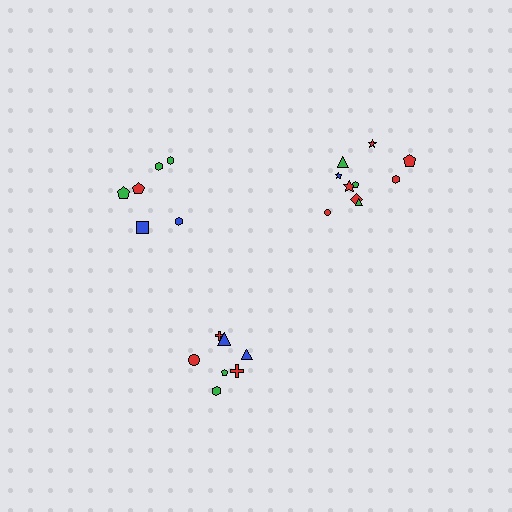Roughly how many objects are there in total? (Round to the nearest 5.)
Roughly 25 objects in total.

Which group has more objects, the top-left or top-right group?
The top-right group.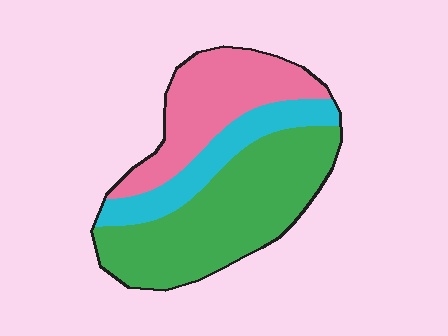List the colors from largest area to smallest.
From largest to smallest: green, pink, cyan.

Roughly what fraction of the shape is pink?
Pink takes up about one third (1/3) of the shape.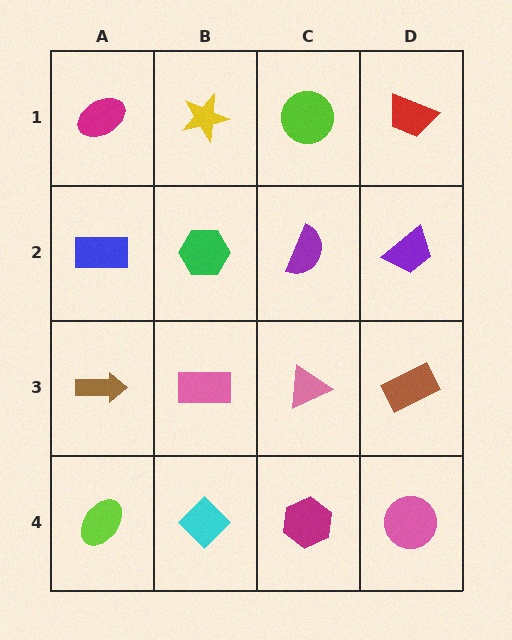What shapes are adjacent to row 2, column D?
A red trapezoid (row 1, column D), a brown rectangle (row 3, column D), a purple semicircle (row 2, column C).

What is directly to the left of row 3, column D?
A pink triangle.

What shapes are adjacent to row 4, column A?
A brown arrow (row 3, column A), a cyan diamond (row 4, column B).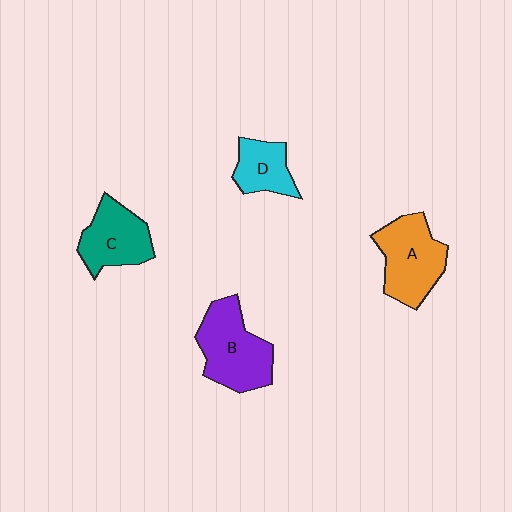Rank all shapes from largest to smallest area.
From largest to smallest: B (purple), A (orange), C (teal), D (cyan).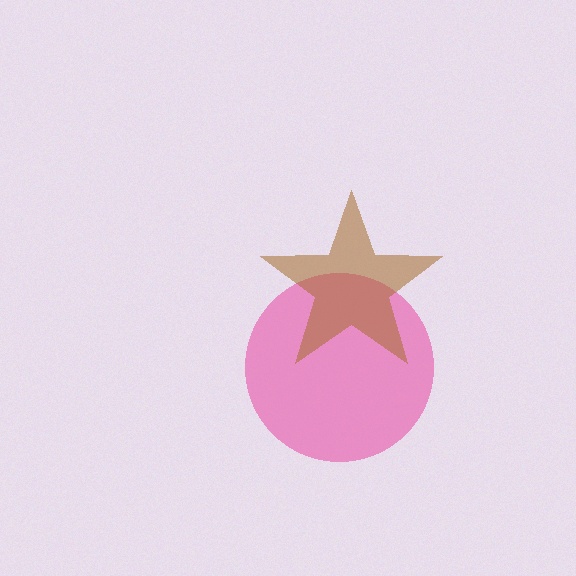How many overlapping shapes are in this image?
There are 2 overlapping shapes in the image.